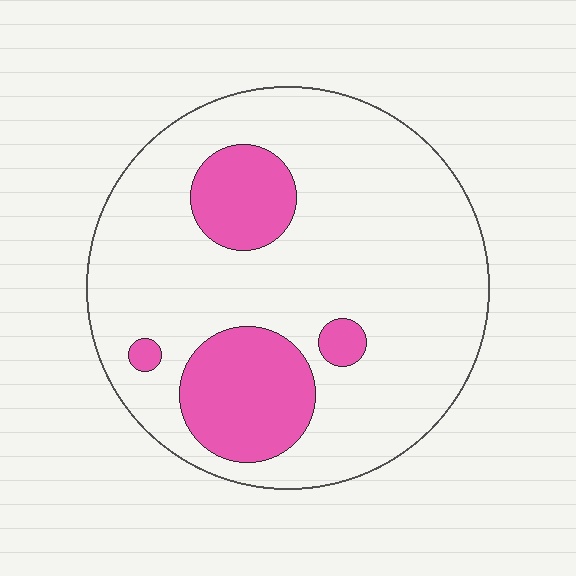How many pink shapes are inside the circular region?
4.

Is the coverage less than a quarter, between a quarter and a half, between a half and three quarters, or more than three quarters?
Less than a quarter.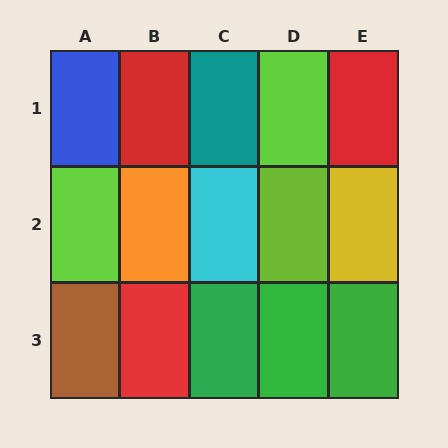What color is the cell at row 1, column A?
Blue.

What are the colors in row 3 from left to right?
Brown, red, green, green, green.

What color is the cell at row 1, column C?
Teal.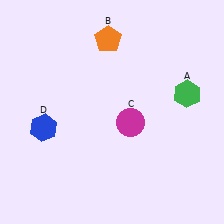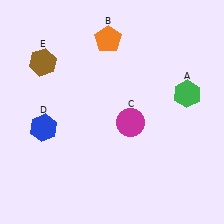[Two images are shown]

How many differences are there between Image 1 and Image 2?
There is 1 difference between the two images.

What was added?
A brown hexagon (E) was added in Image 2.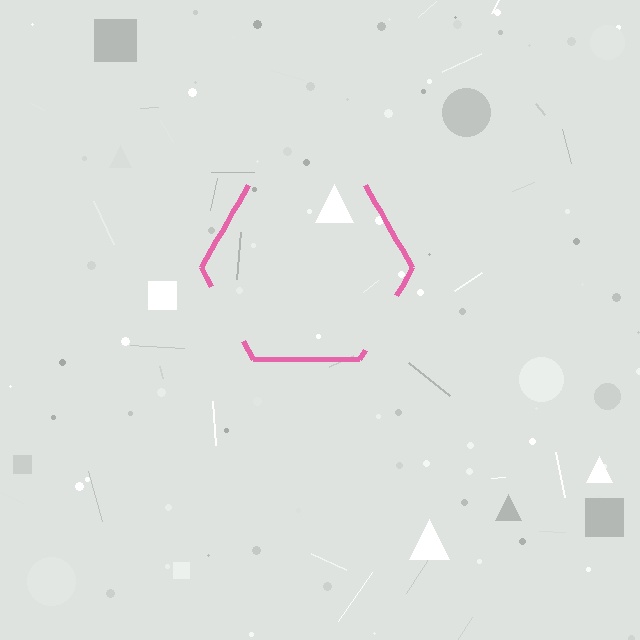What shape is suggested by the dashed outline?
The dashed outline suggests a hexagon.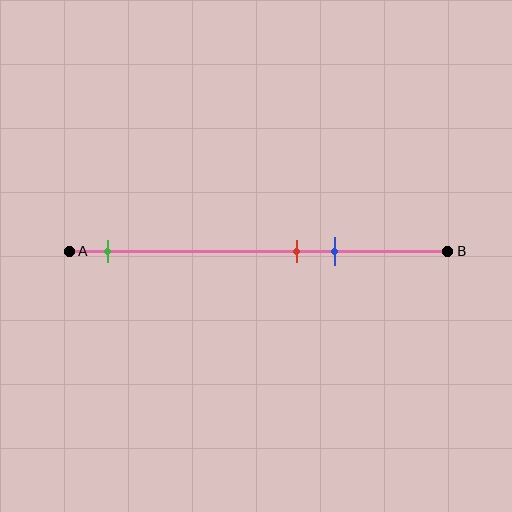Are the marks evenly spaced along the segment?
No, the marks are not evenly spaced.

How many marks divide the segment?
There are 3 marks dividing the segment.